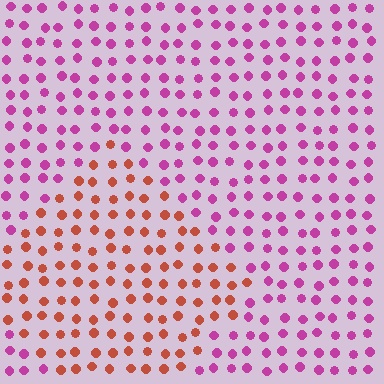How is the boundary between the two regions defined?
The boundary is defined purely by a slight shift in hue (about 55 degrees). Spacing, size, and orientation are identical on both sides.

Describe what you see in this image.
The image is filled with small magenta elements in a uniform arrangement. A diamond-shaped region is visible where the elements are tinted to a slightly different hue, forming a subtle color boundary.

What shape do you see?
I see a diamond.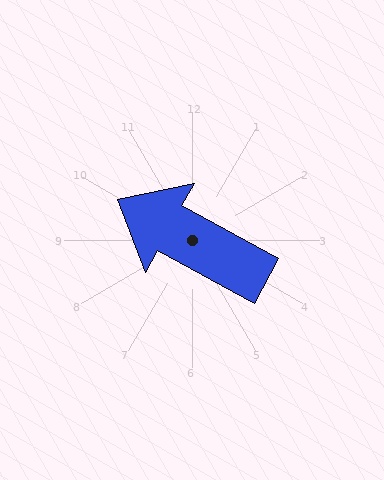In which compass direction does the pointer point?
Northwest.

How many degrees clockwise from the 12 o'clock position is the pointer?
Approximately 299 degrees.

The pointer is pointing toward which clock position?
Roughly 10 o'clock.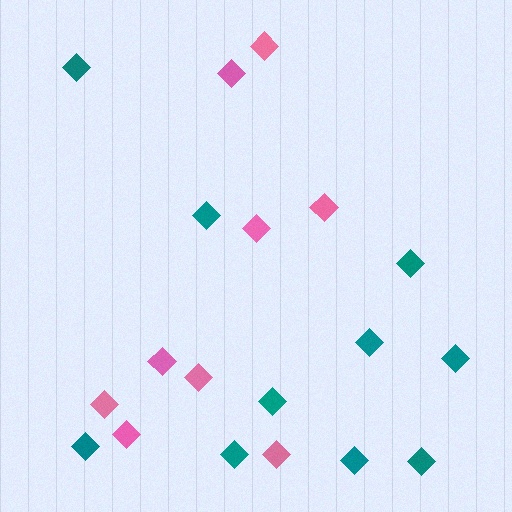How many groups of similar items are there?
There are 2 groups: one group of pink diamonds (9) and one group of teal diamonds (10).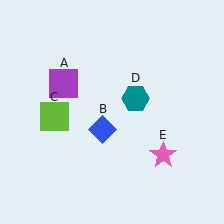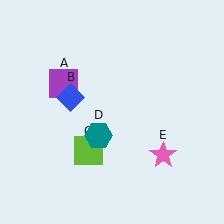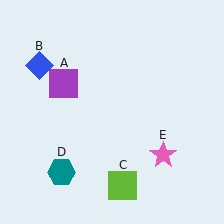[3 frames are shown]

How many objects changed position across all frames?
3 objects changed position: blue diamond (object B), lime square (object C), teal hexagon (object D).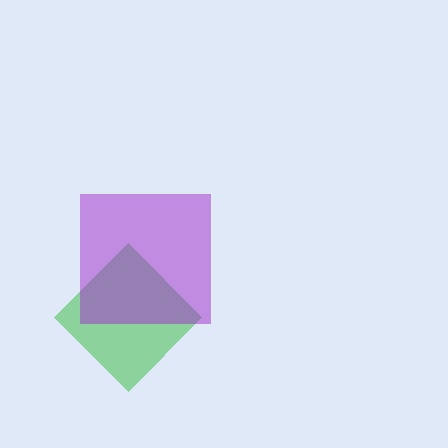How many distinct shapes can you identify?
There are 2 distinct shapes: a green diamond, a purple square.